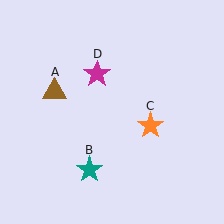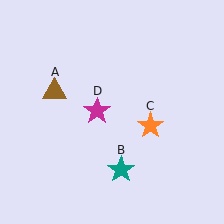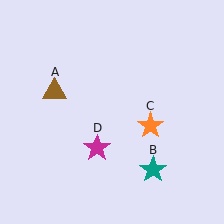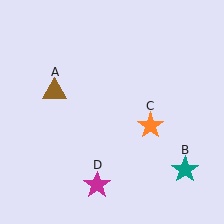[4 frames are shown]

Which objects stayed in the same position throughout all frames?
Brown triangle (object A) and orange star (object C) remained stationary.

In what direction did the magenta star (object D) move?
The magenta star (object D) moved down.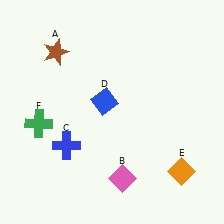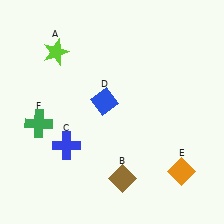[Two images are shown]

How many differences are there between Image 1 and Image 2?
There are 2 differences between the two images.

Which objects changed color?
A changed from brown to lime. B changed from pink to brown.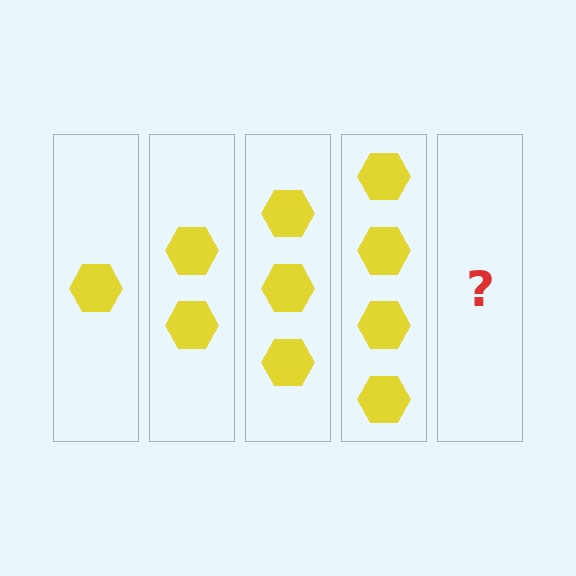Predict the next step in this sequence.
The next step is 5 hexagons.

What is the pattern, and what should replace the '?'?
The pattern is that each step adds one more hexagon. The '?' should be 5 hexagons.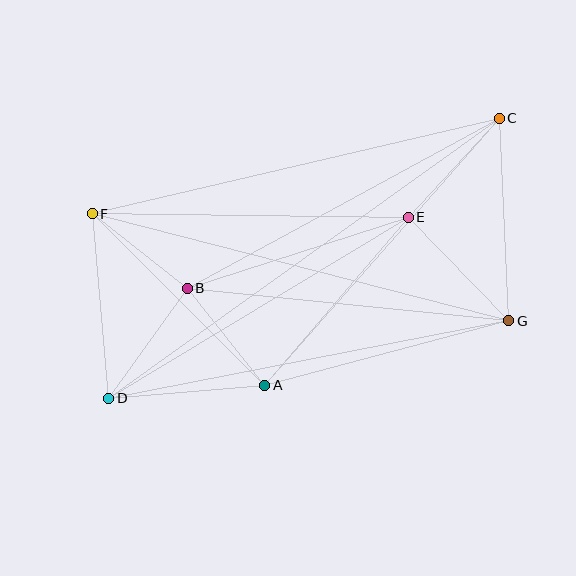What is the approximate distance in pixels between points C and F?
The distance between C and F is approximately 418 pixels.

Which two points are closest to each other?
Points B and F are closest to each other.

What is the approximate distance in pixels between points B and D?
The distance between B and D is approximately 135 pixels.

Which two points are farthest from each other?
Points C and D are farthest from each other.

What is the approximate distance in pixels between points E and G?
The distance between E and G is approximately 144 pixels.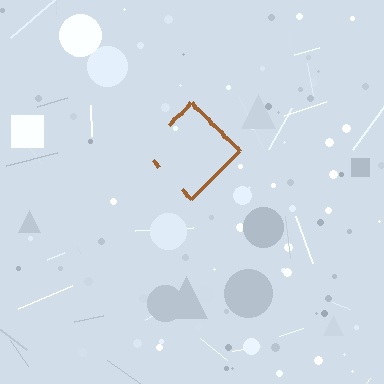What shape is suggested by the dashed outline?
The dashed outline suggests a diamond.